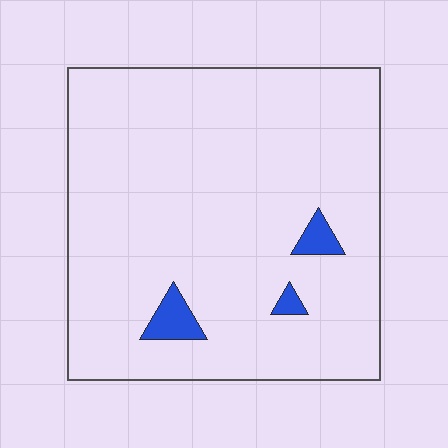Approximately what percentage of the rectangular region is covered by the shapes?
Approximately 5%.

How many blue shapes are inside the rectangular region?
3.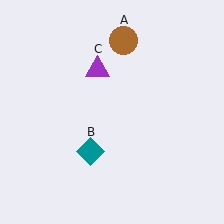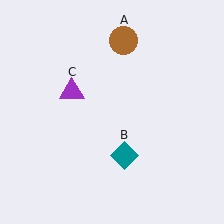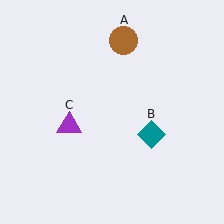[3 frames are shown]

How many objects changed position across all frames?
2 objects changed position: teal diamond (object B), purple triangle (object C).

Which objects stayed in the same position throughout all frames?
Brown circle (object A) remained stationary.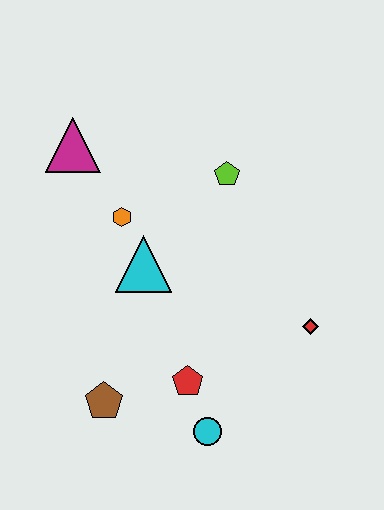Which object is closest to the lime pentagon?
The orange hexagon is closest to the lime pentagon.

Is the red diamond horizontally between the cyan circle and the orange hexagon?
No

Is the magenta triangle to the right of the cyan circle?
No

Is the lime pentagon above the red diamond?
Yes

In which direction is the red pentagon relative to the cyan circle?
The red pentagon is above the cyan circle.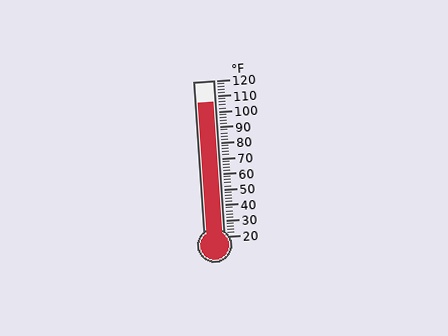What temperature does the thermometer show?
The thermometer shows approximately 106°F.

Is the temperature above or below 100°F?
The temperature is above 100°F.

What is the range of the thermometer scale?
The thermometer scale ranges from 20°F to 120°F.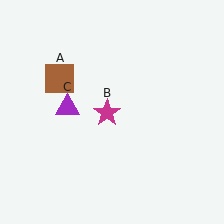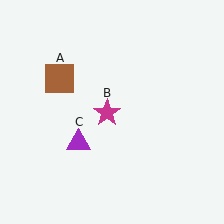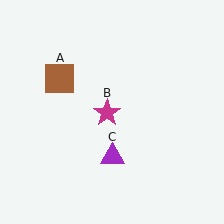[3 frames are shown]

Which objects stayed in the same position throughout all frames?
Brown square (object A) and magenta star (object B) remained stationary.